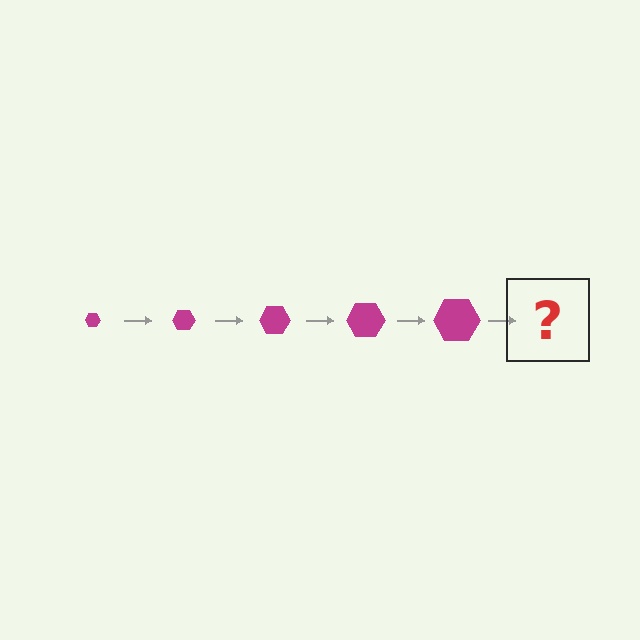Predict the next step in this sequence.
The next step is a magenta hexagon, larger than the previous one.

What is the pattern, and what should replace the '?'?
The pattern is that the hexagon gets progressively larger each step. The '?' should be a magenta hexagon, larger than the previous one.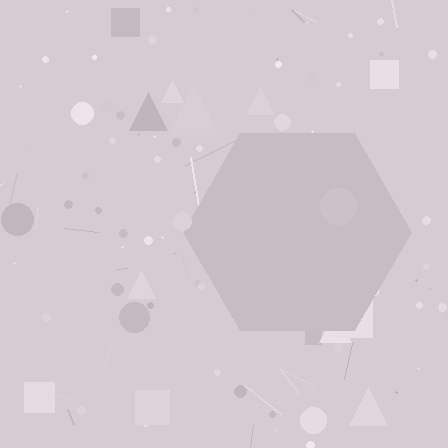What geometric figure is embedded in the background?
A hexagon is embedded in the background.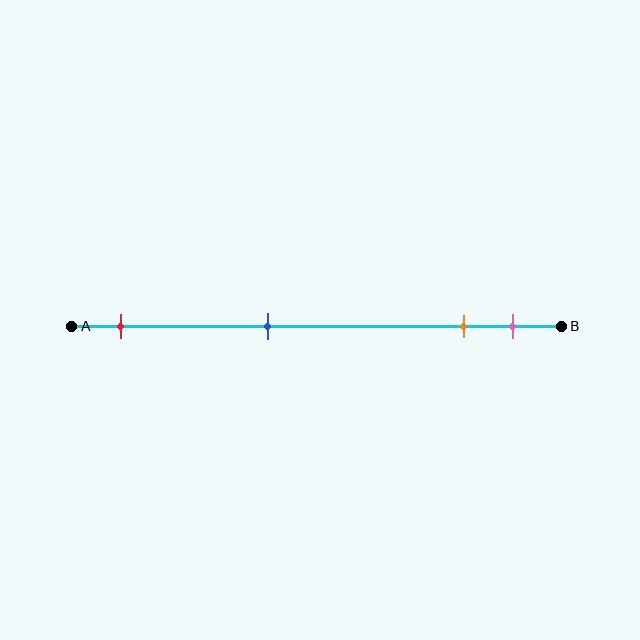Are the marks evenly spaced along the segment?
No, the marks are not evenly spaced.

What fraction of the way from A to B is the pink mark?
The pink mark is approximately 90% (0.9) of the way from A to B.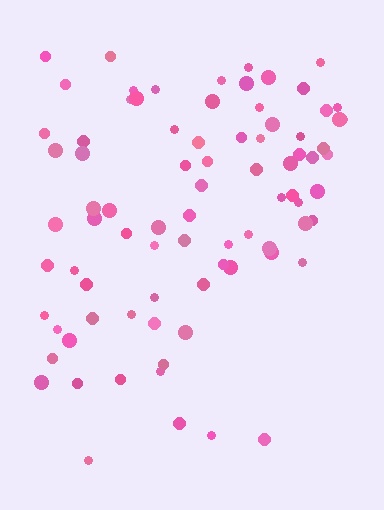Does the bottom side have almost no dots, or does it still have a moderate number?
Still a moderate number, just noticeably fewer than the top.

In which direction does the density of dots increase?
From bottom to top, with the top side densest.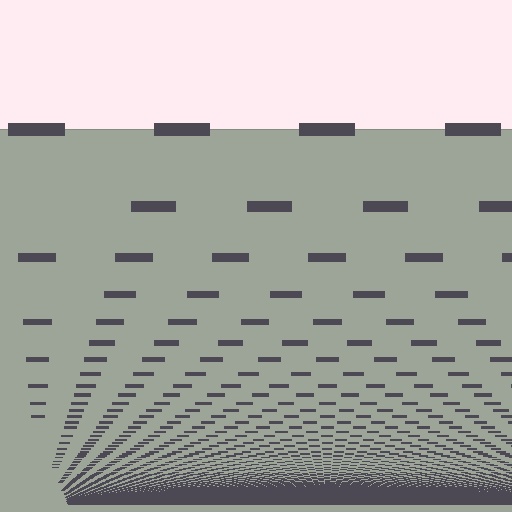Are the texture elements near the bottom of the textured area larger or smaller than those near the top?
Smaller. The gradient is inverted — elements near the bottom are smaller and denser.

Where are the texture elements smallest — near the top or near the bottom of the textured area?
Near the bottom.